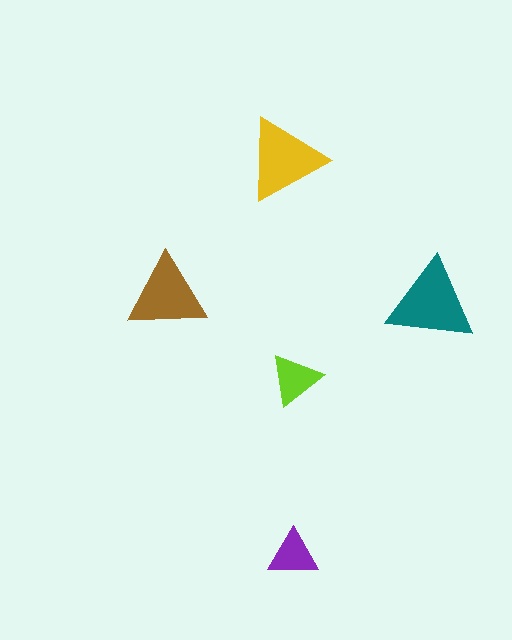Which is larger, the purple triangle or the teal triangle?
The teal one.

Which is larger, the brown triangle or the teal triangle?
The teal one.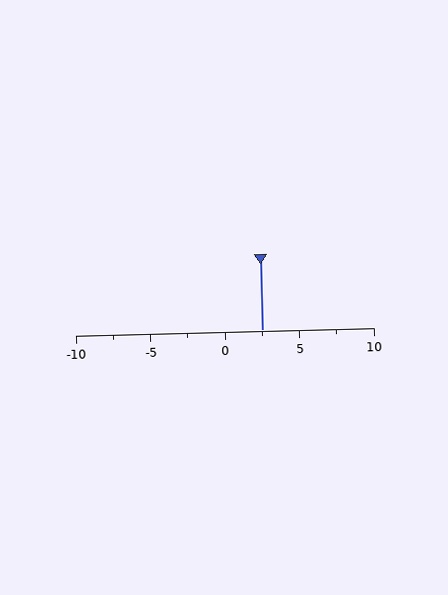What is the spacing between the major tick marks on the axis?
The major ticks are spaced 5 apart.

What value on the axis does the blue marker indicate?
The marker indicates approximately 2.5.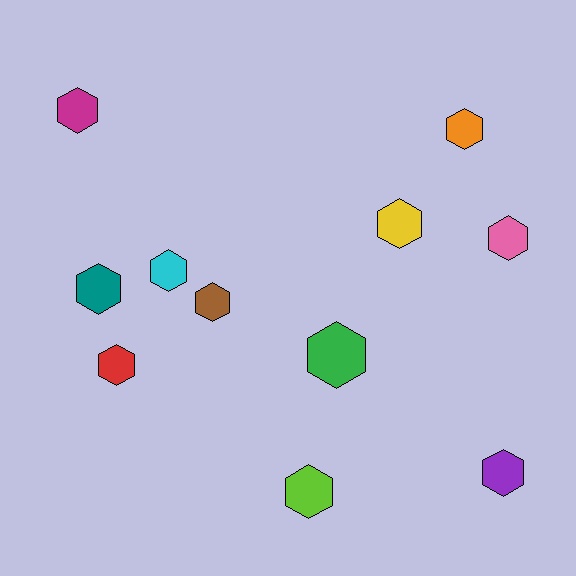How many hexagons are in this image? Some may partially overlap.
There are 11 hexagons.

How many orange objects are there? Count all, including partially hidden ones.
There is 1 orange object.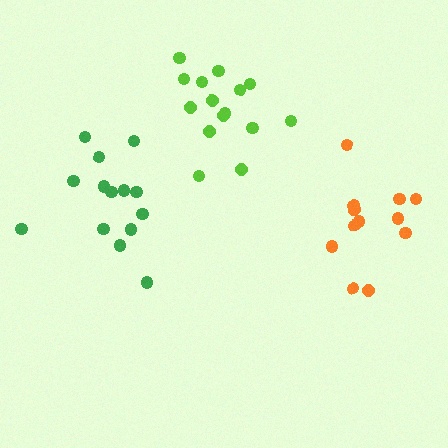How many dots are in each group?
Group 1: 14 dots, Group 2: 12 dots, Group 3: 15 dots (41 total).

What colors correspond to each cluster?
The clusters are colored: green, orange, lime.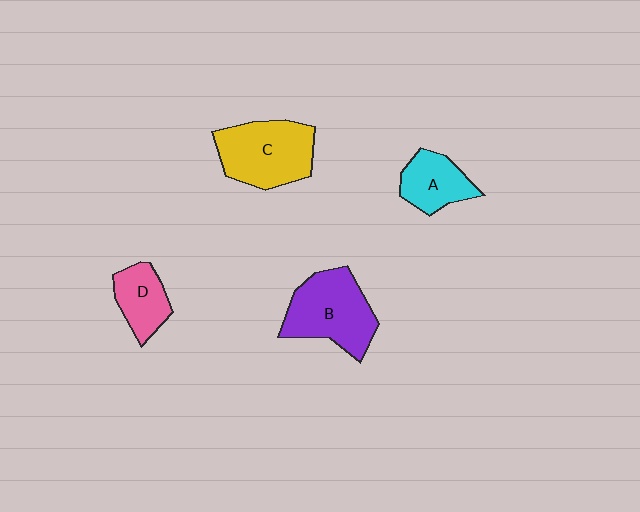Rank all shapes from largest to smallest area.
From largest to smallest: C (yellow), B (purple), A (cyan), D (pink).